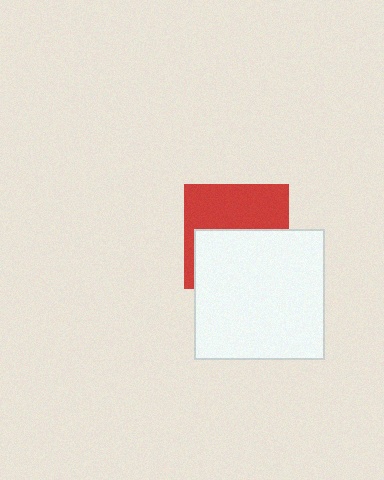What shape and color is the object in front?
The object in front is a white square.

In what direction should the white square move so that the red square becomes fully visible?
The white square should move down. That is the shortest direction to clear the overlap and leave the red square fully visible.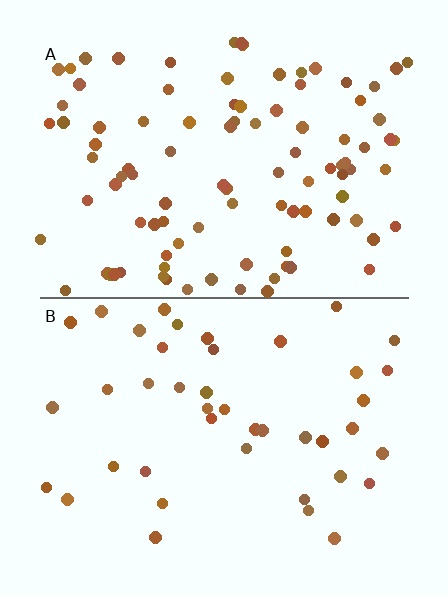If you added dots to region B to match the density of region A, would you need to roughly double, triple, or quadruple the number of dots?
Approximately double.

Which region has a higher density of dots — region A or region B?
A (the top).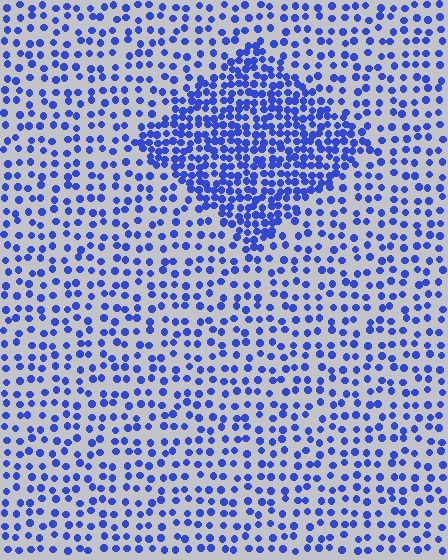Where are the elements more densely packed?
The elements are more densely packed inside the diamond boundary.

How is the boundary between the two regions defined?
The boundary is defined by a change in element density (approximately 2.2x ratio). All elements are the same color, size, and shape.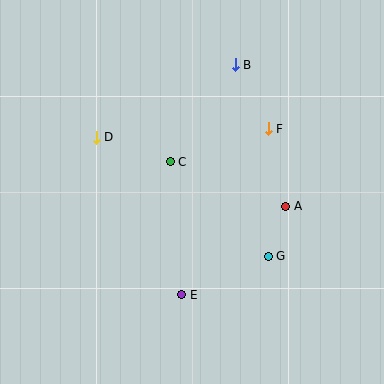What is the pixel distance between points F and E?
The distance between F and E is 188 pixels.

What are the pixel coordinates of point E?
Point E is at (181, 295).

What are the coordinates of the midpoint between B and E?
The midpoint between B and E is at (208, 180).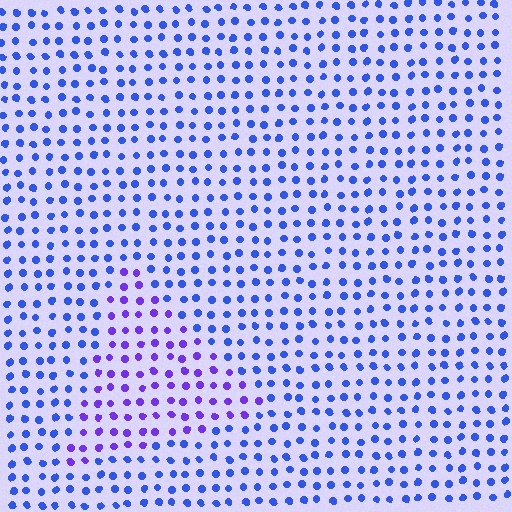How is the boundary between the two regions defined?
The boundary is defined purely by a slight shift in hue (about 35 degrees). Spacing, size, and orientation are identical on both sides.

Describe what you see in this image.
The image is filled with small blue elements in a uniform arrangement. A triangle-shaped region is visible where the elements are tinted to a slightly different hue, forming a subtle color boundary.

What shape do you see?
I see a triangle.